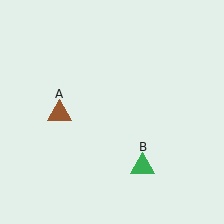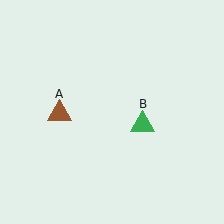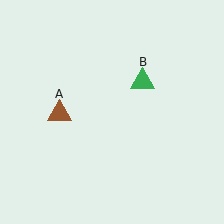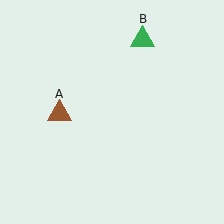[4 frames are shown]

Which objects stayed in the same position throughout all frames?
Brown triangle (object A) remained stationary.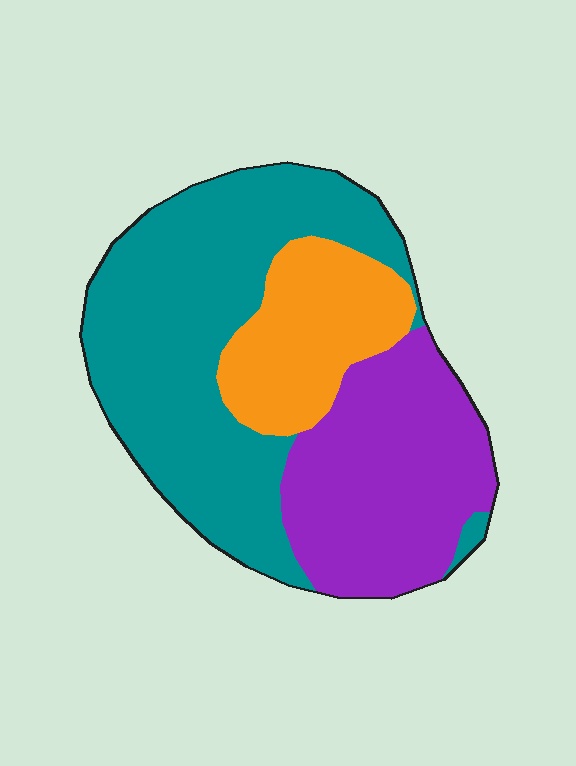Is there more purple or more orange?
Purple.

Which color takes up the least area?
Orange, at roughly 20%.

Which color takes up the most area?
Teal, at roughly 50%.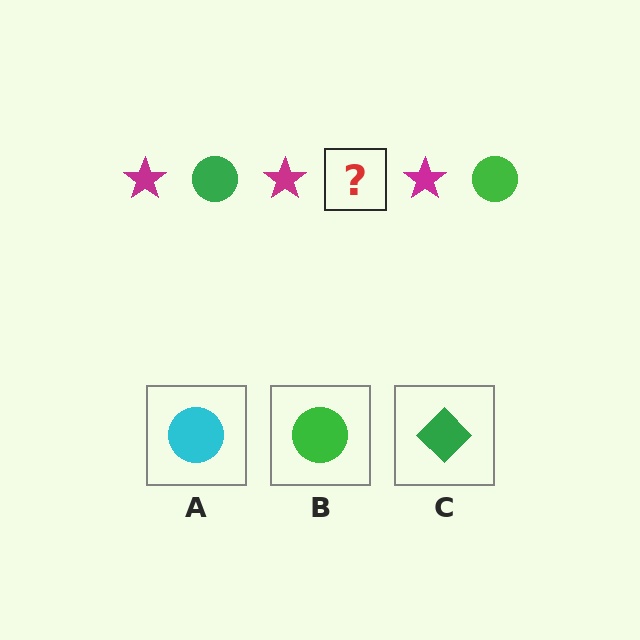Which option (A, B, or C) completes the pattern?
B.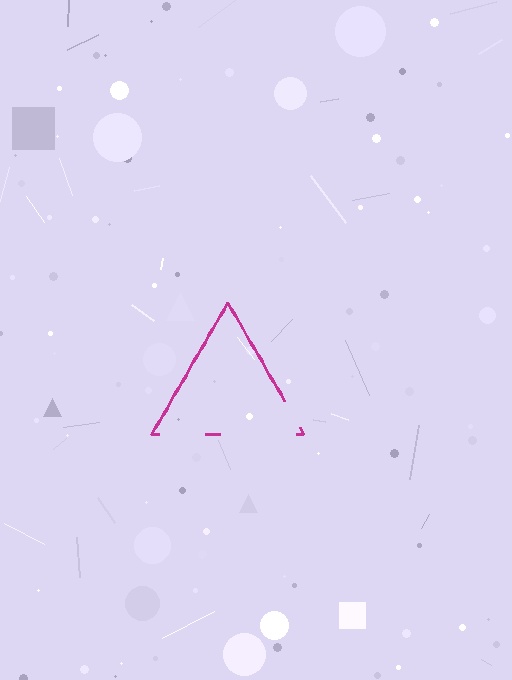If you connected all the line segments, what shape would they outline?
They would outline a triangle.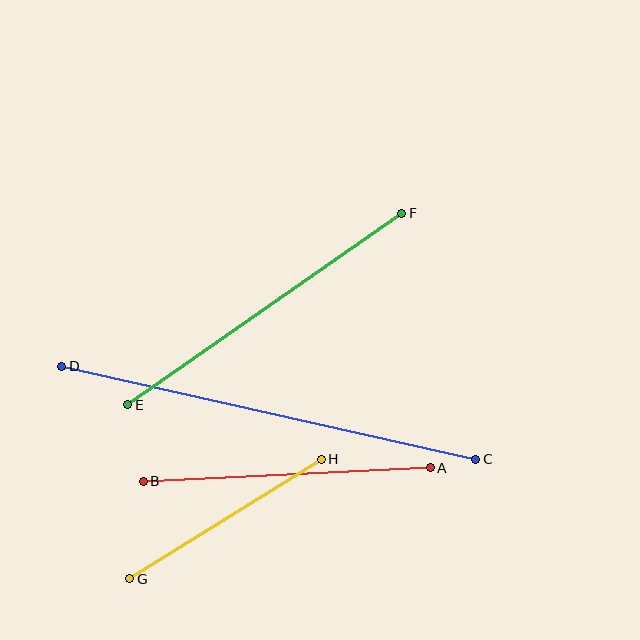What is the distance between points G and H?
The distance is approximately 225 pixels.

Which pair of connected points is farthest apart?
Points C and D are farthest apart.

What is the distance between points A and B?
The distance is approximately 287 pixels.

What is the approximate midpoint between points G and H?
The midpoint is at approximately (226, 519) pixels.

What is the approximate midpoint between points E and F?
The midpoint is at approximately (265, 309) pixels.